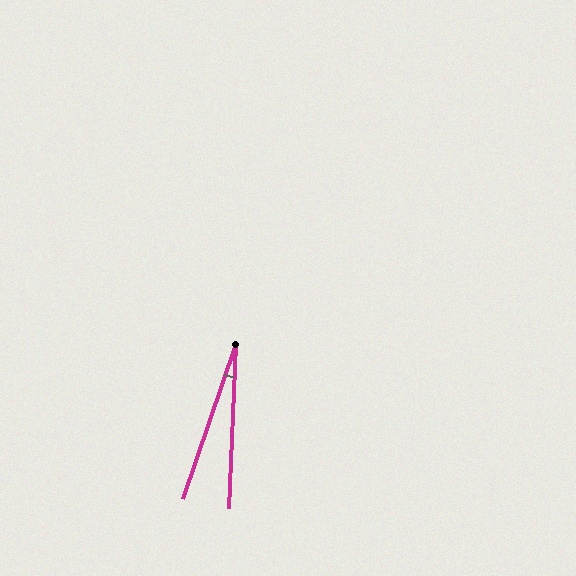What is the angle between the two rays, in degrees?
Approximately 17 degrees.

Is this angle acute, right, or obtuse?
It is acute.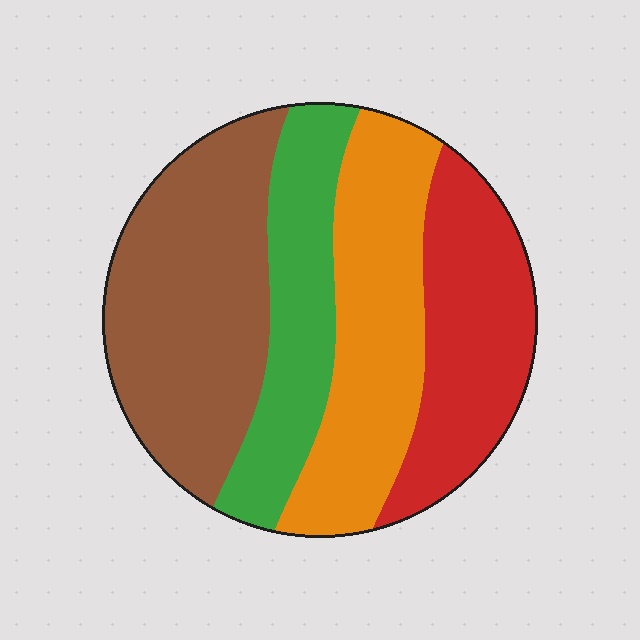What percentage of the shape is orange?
Orange takes up between a quarter and a half of the shape.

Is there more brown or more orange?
Brown.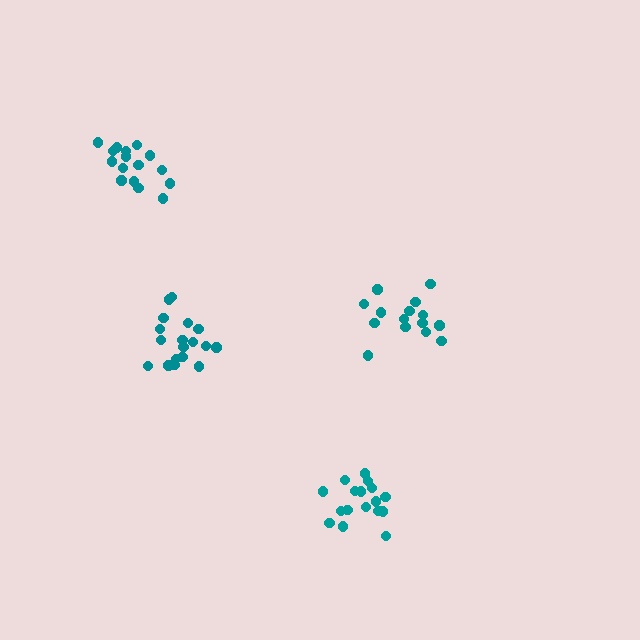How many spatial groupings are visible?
There are 4 spatial groupings.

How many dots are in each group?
Group 1: 18 dots, Group 2: 17 dots, Group 3: 16 dots, Group 4: 15 dots (66 total).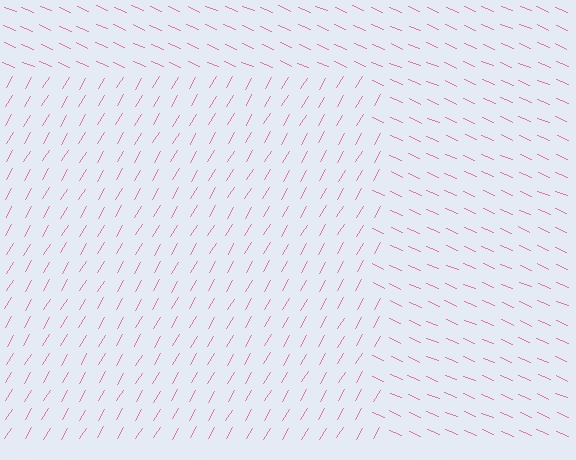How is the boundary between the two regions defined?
The boundary is defined purely by a change in line orientation (approximately 82 degrees difference). All lines are the same color and thickness.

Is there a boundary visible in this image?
Yes, there is a texture boundary formed by a change in line orientation.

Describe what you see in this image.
The image is filled with small pink line segments. A rectangle region in the image has lines oriented differently from the surrounding lines, creating a visible texture boundary.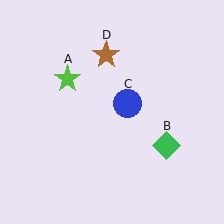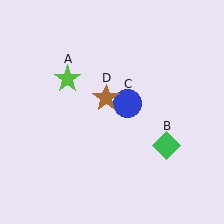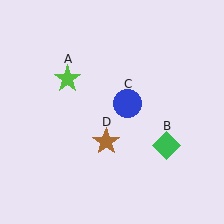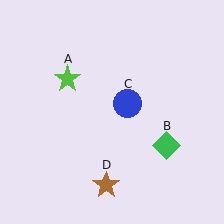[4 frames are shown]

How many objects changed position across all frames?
1 object changed position: brown star (object D).